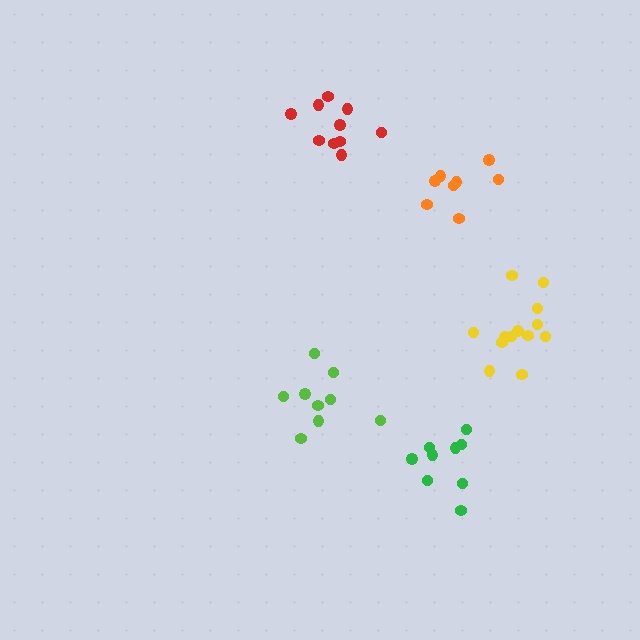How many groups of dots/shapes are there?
There are 5 groups.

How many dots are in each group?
Group 1: 8 dots, Group 2: 9 dots, Group 3: 9 dots, Group 4: 13 dots, Group 5: 10 dots (49 total).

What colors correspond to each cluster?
The clusters are colored: orange, lime, green, yellow, red.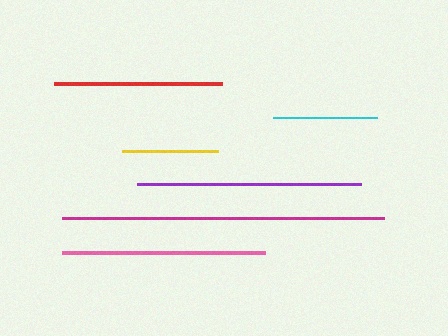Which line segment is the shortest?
The yellow line is the shortest at approximately 96 pixels.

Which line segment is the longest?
The magenta line is the longest at approximately 322 pixels.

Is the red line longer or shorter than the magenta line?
The magenta line is longer than the red line.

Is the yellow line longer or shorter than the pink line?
The pink line is longer than the yellow line.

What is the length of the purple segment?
The purple segment is approximately 225 pixels long.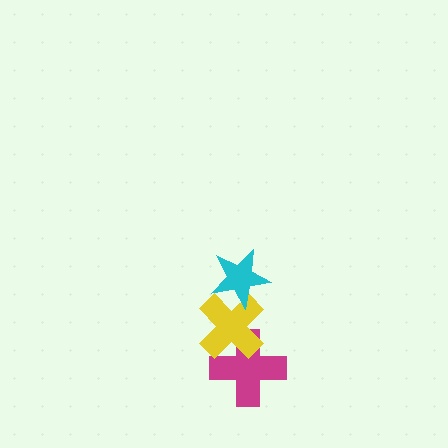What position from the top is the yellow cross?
The yellow cross is 2nd from the top.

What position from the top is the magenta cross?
The magenta cross is 3rd from the top.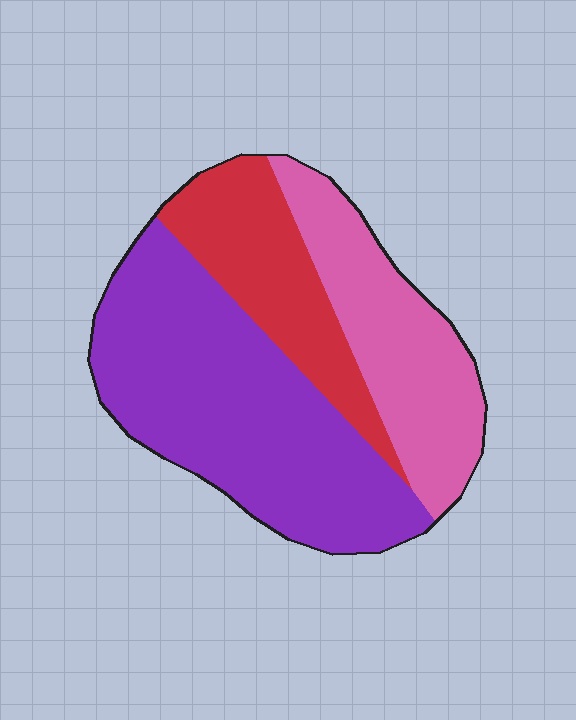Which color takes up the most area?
Purple, at roughly 50%.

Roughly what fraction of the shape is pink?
Pink takes up between a quarter and a half of the shape.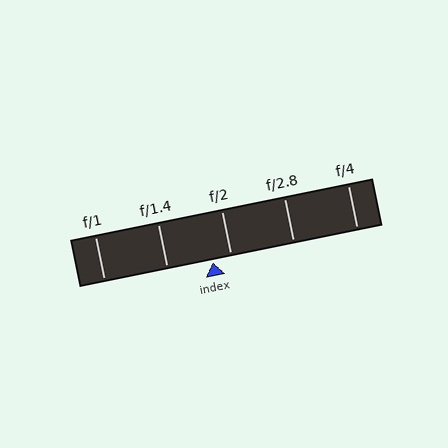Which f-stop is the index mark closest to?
The index mark is closest to f/2.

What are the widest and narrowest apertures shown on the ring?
The widest aperture shown is f/1 and the narrowest is f/4.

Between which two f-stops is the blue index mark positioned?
The index mark is between f/1.4 and f/2.